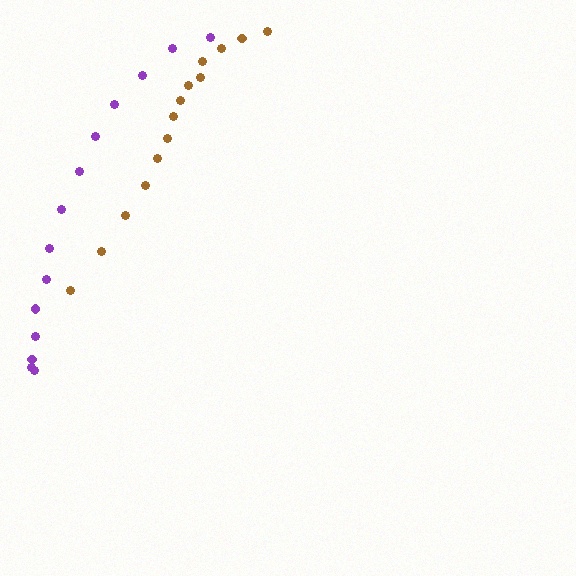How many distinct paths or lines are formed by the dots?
There are 2 distinct paths.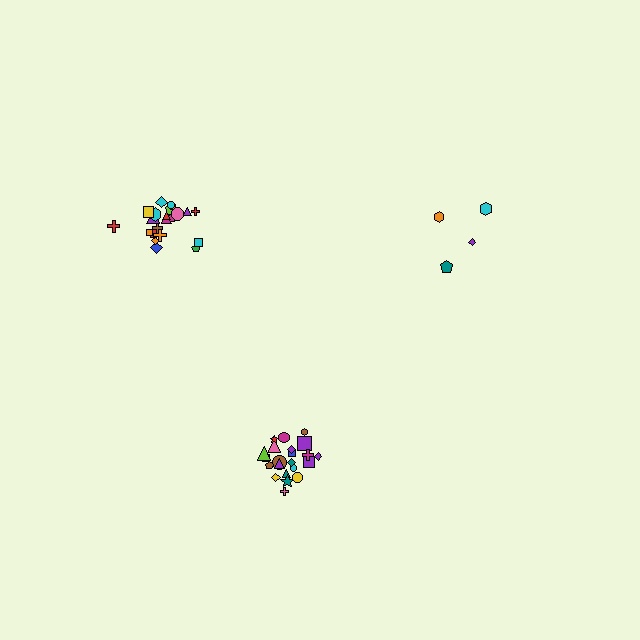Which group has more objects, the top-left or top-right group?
The top-left group.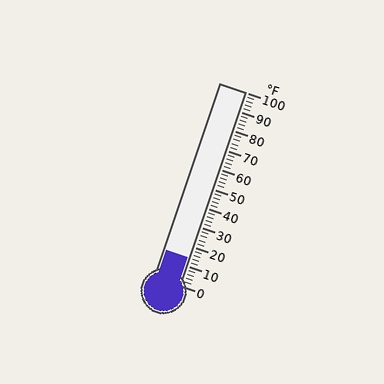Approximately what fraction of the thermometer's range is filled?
The thermometer is filled to approximately 15% of its range.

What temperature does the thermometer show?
The thermometer shows approximately 14°F.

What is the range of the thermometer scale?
The thermometer scale ranges from 0°F to 100°F.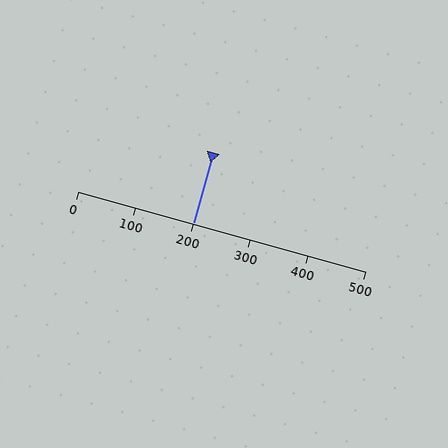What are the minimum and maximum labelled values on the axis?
The axis runs from 0 to 500.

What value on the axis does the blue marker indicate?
The marker indicates approximately 200.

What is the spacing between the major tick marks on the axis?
The major ticks are spaced 100 apart.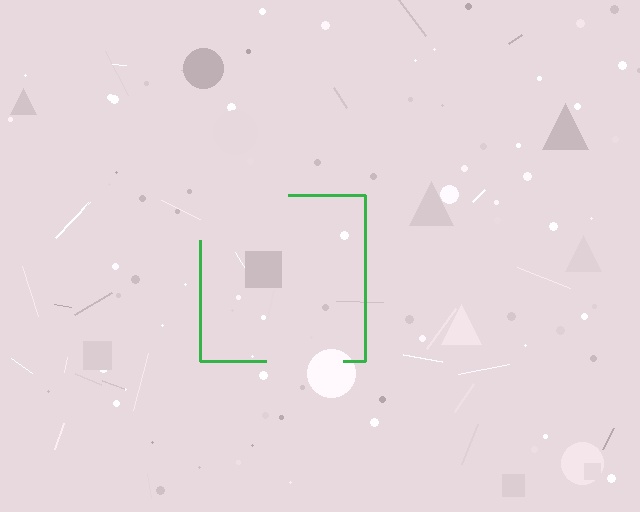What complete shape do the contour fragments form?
The contour fragments form a square.